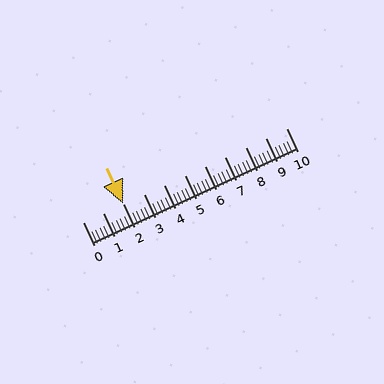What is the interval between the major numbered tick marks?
The major tick marks are spaced 1 units apart.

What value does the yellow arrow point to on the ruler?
The yellow arrow points to approximately 2.0.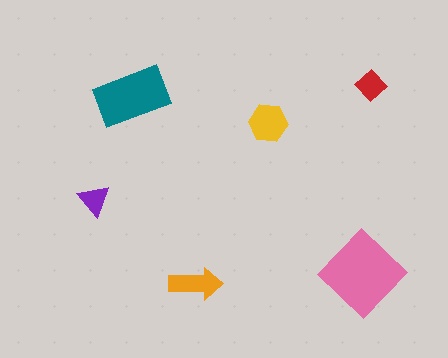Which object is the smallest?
The purple triangle.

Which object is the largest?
The pink diamond.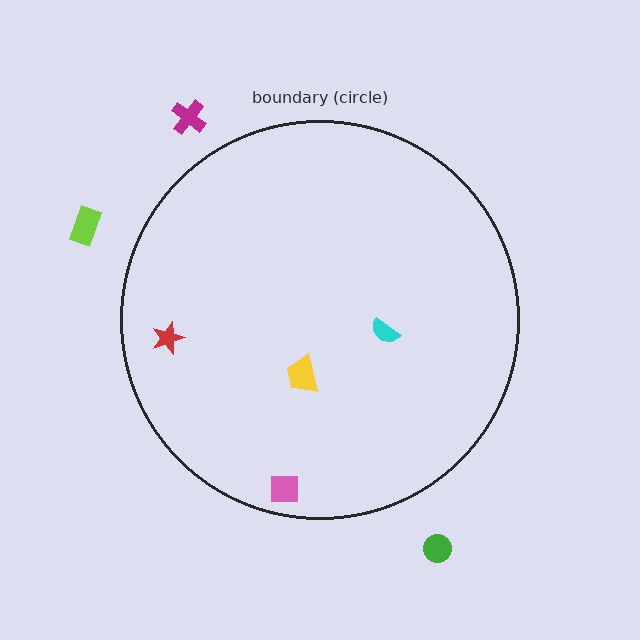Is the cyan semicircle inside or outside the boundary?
Inside.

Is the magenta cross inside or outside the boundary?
Outside.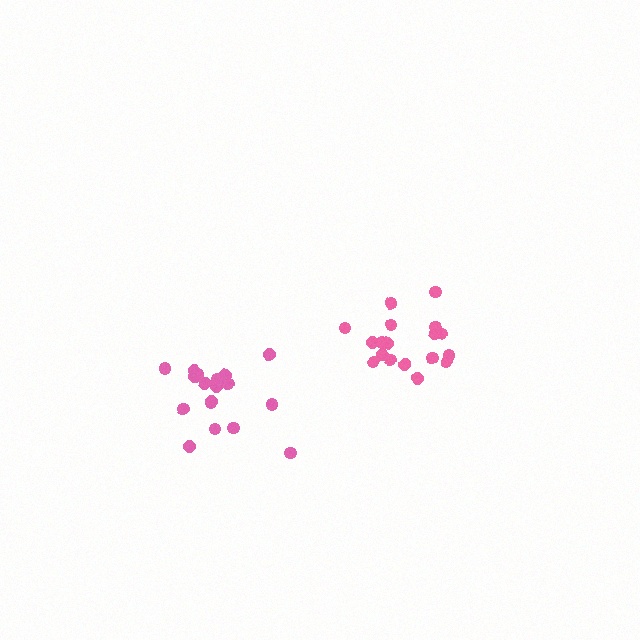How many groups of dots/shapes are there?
There are 2 groups.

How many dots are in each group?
Group 1: 18 dots, Group 2: 18 dots (36 total).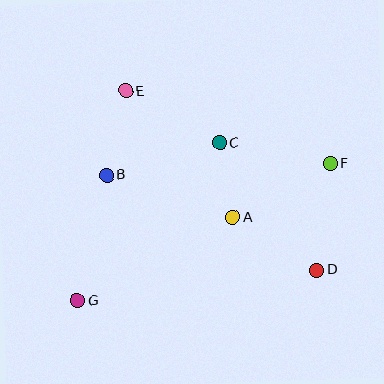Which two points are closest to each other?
Points A and C are closest to each other.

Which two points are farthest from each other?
Points F and G are farthest from each other.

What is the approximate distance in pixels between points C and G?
The distance between C and G is approximately 212 pixels.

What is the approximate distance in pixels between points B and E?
The distance between B and E is approximately 86 pixels.